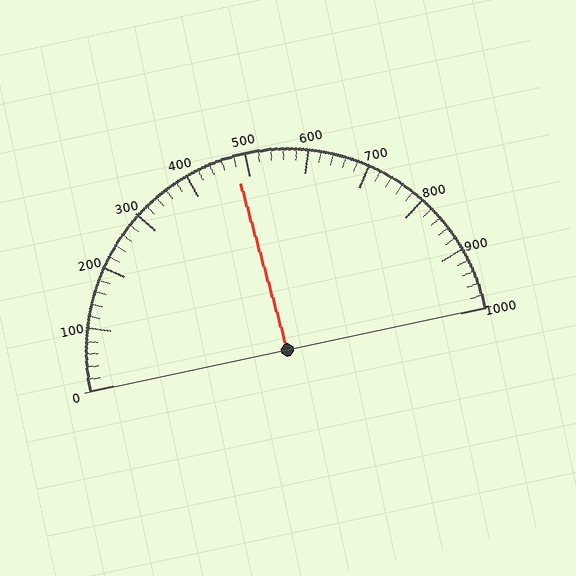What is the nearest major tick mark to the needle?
The nearest major tick mark is 500.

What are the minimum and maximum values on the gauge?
The gauge ranges from 0 to 1000.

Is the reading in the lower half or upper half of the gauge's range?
The reading is in the lower half of the range (0 to 1000).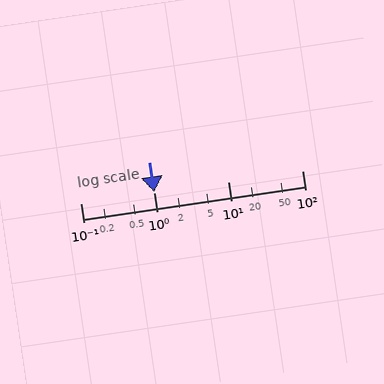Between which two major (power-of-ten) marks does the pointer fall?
The pointer is between 1 and 10.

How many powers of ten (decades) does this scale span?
The scale spans 3 decades, from 0.1 to 100.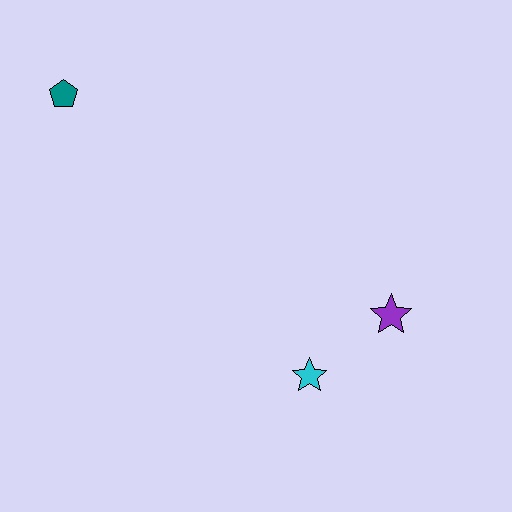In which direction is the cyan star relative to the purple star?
The cyan star is to the left of the purple star.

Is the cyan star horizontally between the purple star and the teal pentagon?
Yes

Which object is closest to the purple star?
The cyan star is closest to the purple star.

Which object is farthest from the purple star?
The teal pentagon is farthest from the purple star.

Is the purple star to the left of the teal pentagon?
No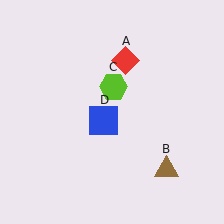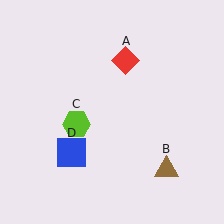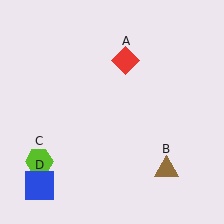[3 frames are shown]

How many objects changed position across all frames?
2 objects changed position: lime hexagon (object C), blue square (object D).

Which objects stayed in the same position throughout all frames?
Red diamond (object A) and brown triangle (object B) remained stationary.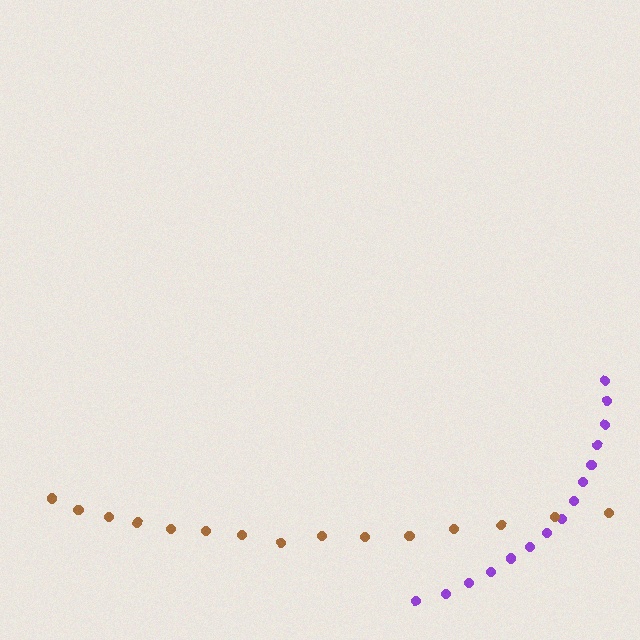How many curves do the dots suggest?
There are 2 distinct paths.